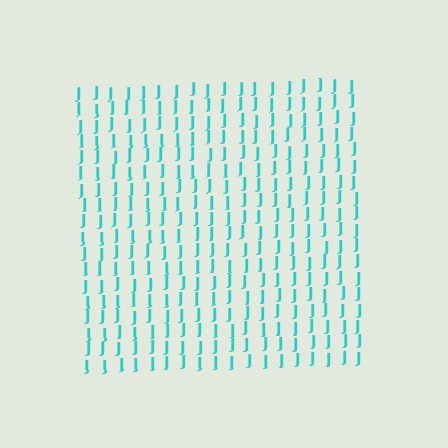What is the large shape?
The large shape is a square.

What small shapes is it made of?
It is made of small letter J's.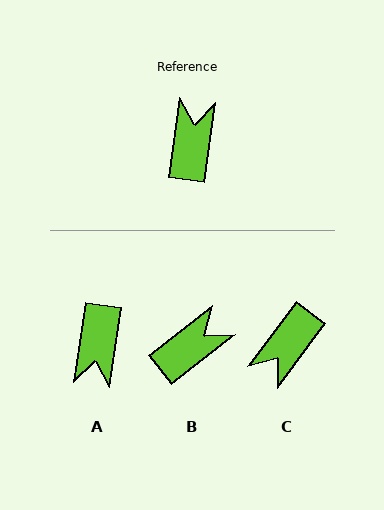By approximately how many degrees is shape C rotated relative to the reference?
Approximately 151 degrees counter-clockwise.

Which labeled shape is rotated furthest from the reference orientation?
A, about 180 degrees away.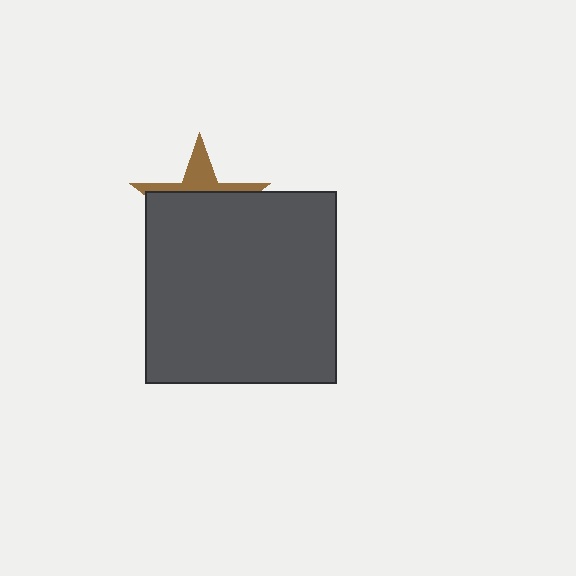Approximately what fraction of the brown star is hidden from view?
Roughly 69% of the brown star is hidden behind the dark gray square.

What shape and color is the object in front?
The object in front is a dark gray square.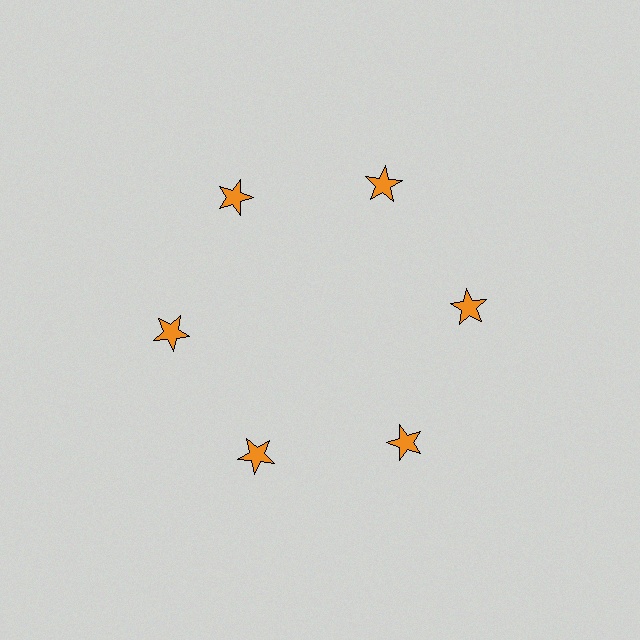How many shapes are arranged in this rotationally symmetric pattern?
There are 6 shapes, arranged in 6 groups of 1.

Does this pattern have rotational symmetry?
Yes, this pattern has 6-fold rotational symmetry. It looks the same after rotating 60 degrees around the center.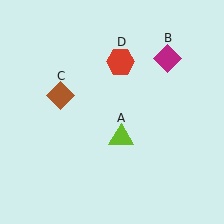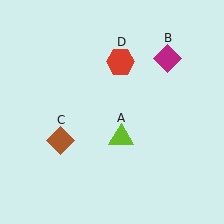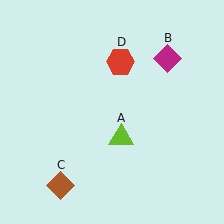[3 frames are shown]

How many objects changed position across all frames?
1 object changed position: brown diamond (object C).